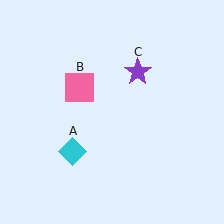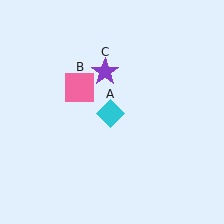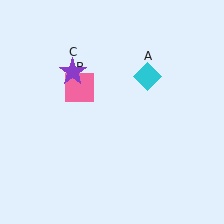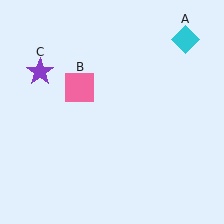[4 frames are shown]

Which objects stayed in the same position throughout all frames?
Pink square (object B) remained stationary.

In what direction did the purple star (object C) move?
The purple star (object C) moved left.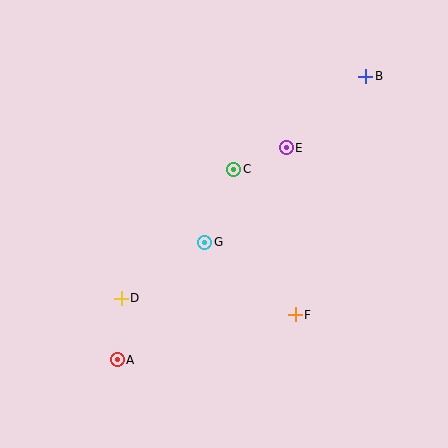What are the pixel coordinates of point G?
Point G is at (205, 242).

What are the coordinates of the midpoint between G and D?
The midpoint between G and D is at (163, 270).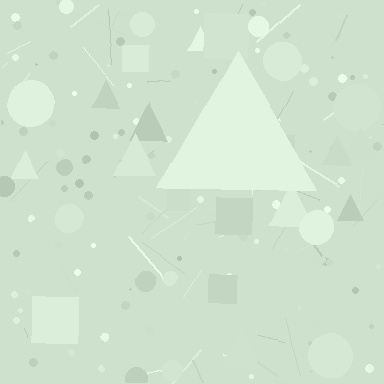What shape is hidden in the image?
A triangle is hidden in the image.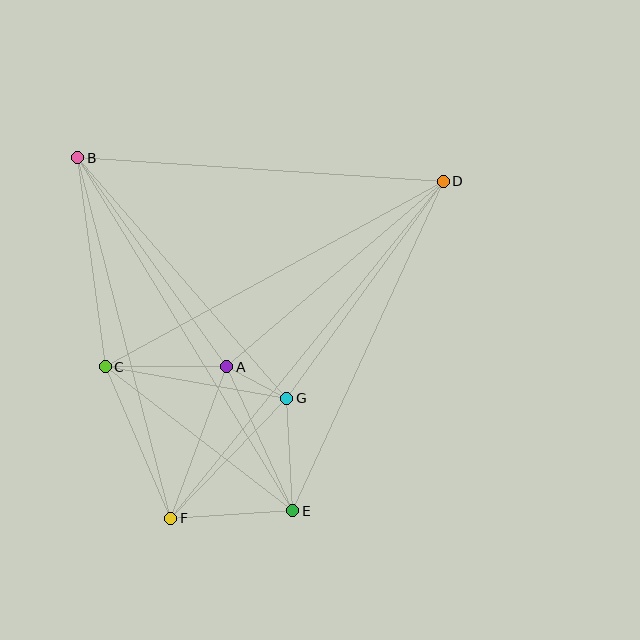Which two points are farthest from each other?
Points D and F are farthest from each other.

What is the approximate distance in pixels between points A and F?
The distance between A and F is approximately 162 pixels.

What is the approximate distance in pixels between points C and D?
The distance between C and D is approximately 386 pixels.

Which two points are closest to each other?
Points A and G are closest to each other.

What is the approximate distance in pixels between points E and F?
The distance between E and F is approximately 122 pixels.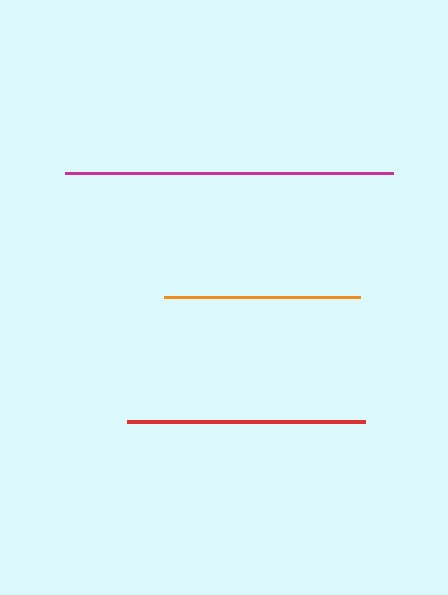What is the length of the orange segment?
The orange segment is approximately 196 pixels long.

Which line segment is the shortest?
The orange line is the shortest at approximately 196 pixels.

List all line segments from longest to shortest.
From longest to shortest: magenta, red, orange.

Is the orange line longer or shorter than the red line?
The red line is longer than the orange line.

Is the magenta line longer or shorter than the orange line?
The magenta line is longer than the orange line.